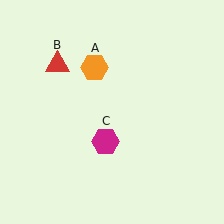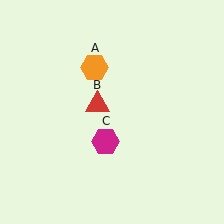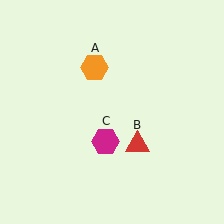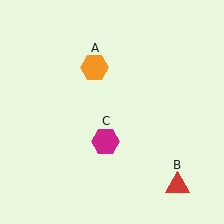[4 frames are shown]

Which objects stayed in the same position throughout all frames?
Orange hexagon (object A) and magenta hexagon (object C) remained stationary.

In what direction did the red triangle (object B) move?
The red triangle (object B) moved down and to the right.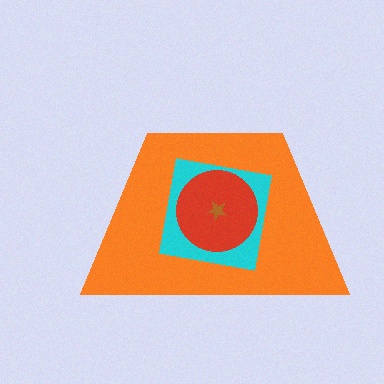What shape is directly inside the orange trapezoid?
The cyan square.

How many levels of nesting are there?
4.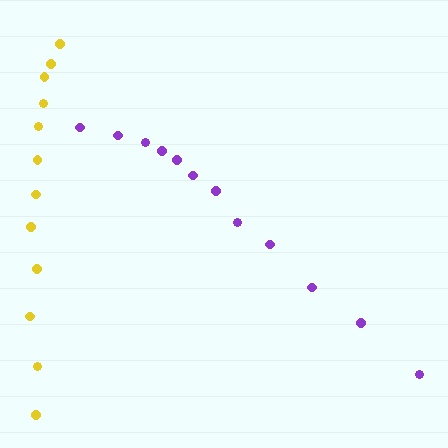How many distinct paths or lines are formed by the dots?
There are 2 distinct paths.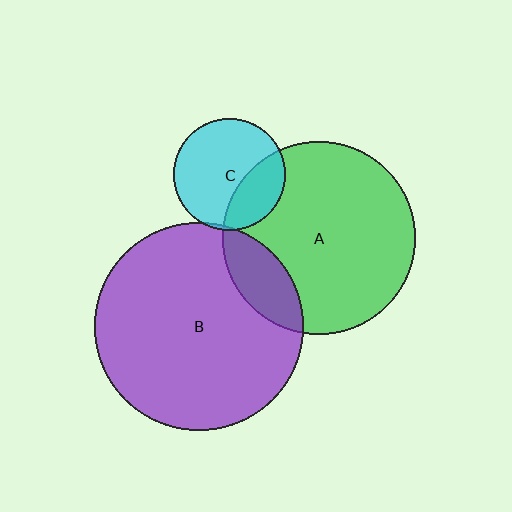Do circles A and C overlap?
Yes.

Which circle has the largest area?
Circle B (purple).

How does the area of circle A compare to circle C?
Approximately 3.0 times.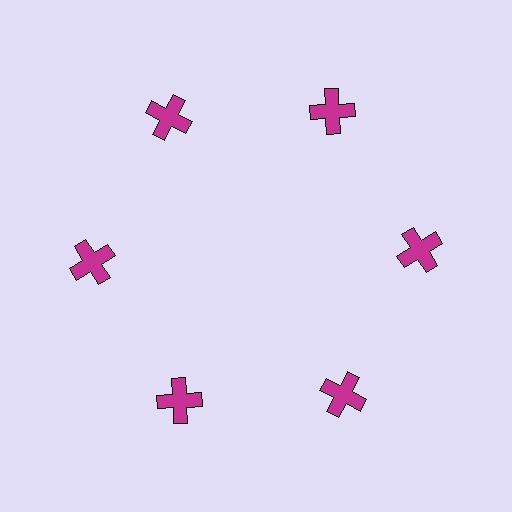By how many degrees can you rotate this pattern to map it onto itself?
The pattern maps onto itself every 60 degrees of rotation.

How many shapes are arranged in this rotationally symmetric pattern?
There are 6 shapes, arranged in 6 groups of 1.